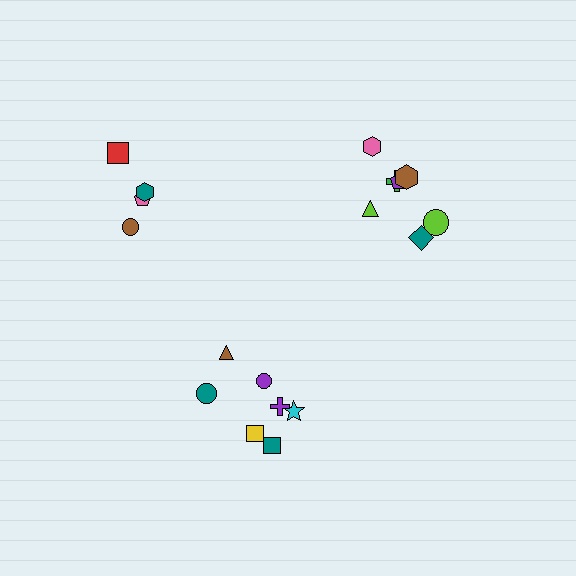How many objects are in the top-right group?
There are 7 objects.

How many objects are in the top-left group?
There are 4 objects.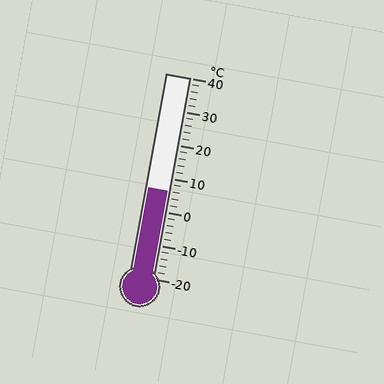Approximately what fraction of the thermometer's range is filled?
The thermometer is filled to approximately 45% of its range.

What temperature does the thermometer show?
The thermometer shows approximately 6°C.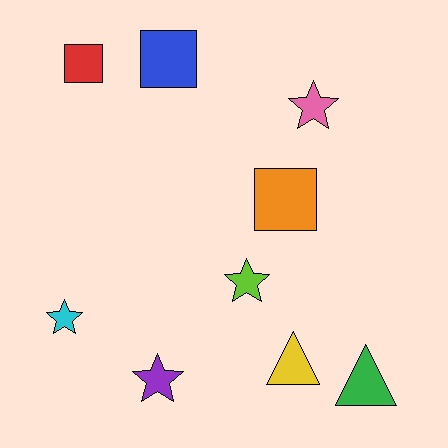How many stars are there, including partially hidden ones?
There are 4 stars.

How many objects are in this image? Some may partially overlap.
There are 9 objects.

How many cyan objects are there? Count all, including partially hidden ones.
There is 1 cyan object.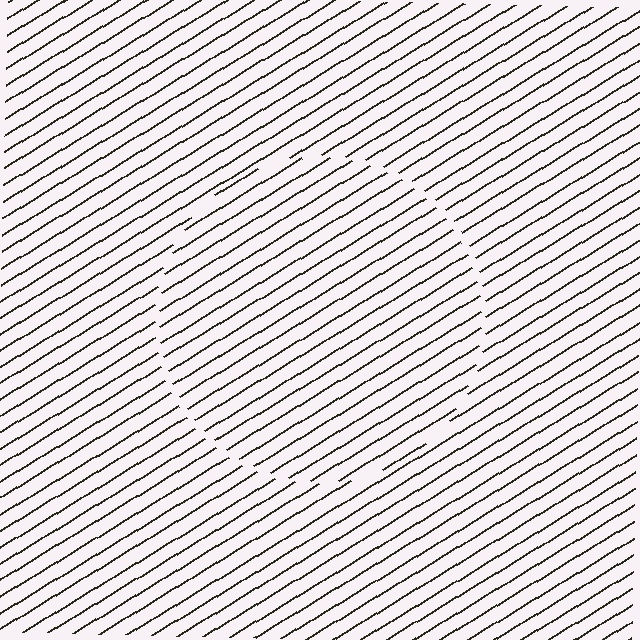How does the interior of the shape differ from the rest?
The interior of the shape contains the same grating, shifted by half a period — the contour is defined by the phase discontinuity where line-ends from the inner and outer gratings abut.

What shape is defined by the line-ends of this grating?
An illusory circle. The interior of the shape contains the same grating, shifted by half a period — the contour is defined by the phase discontinuity where line-ends from the inner and outer gratings abut.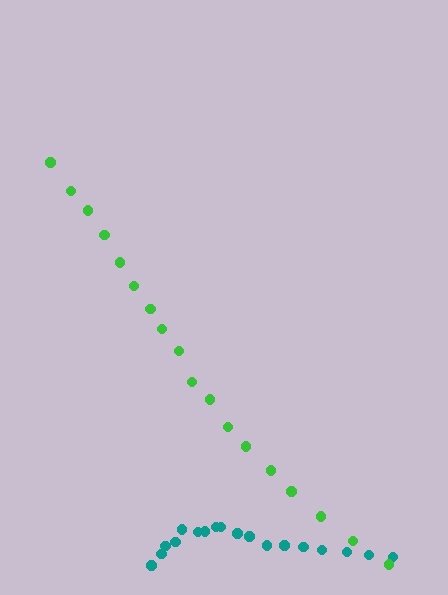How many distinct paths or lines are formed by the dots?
There are 2 distinct paths.